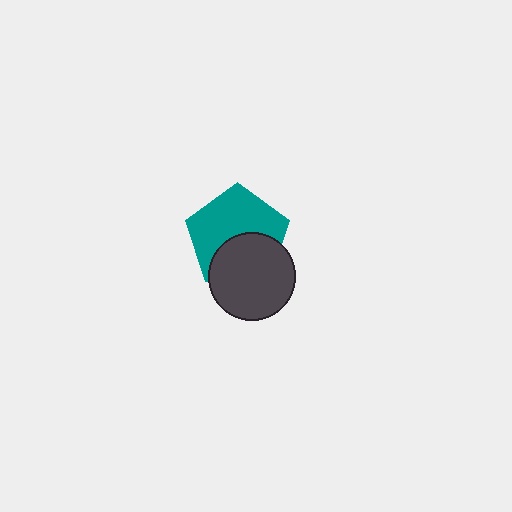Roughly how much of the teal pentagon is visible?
About half of it is visible (roughly 60%).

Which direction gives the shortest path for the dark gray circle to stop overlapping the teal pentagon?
Moving down gives the shortest separation.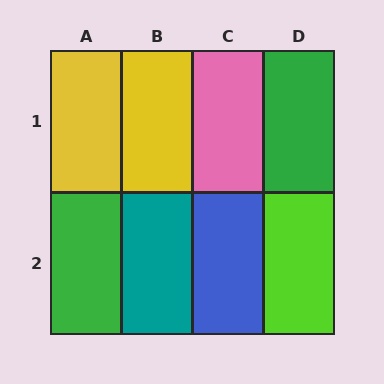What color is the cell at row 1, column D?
Green.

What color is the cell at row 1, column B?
Yellow.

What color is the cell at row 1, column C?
Pink.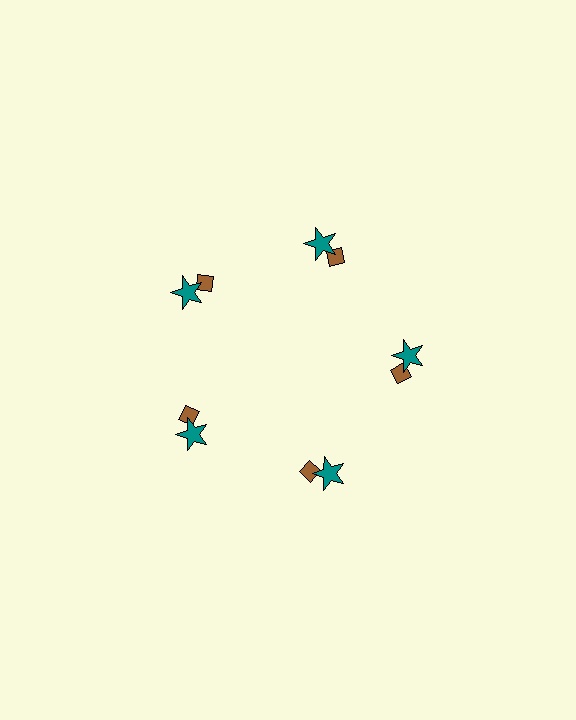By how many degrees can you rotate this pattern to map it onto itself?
The pattern maps onto itself every 72 degrees of rotation.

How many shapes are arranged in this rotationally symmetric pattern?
There are 10 shapes, arranged in 5 groups of 2.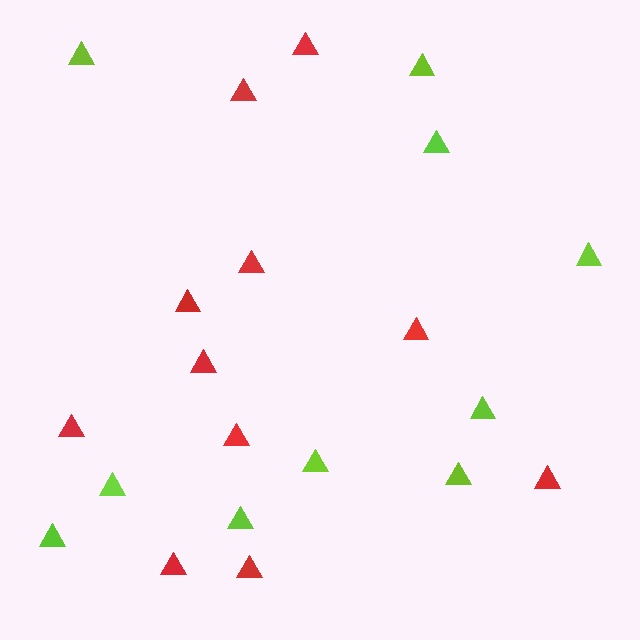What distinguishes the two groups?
There are 2 groups: one group of red triangles (11) and one group of lime triangles (10).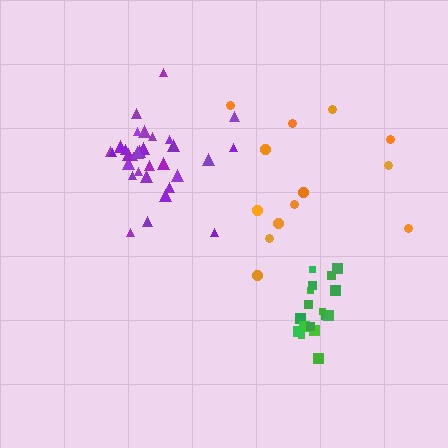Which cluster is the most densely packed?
Green.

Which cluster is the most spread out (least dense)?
Orange.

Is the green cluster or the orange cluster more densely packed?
Green.